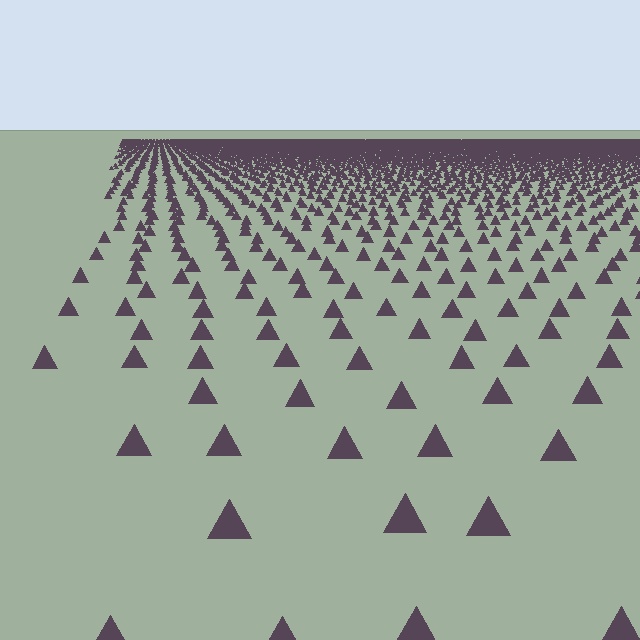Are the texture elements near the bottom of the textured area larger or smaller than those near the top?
Larger. Near the bottom, elements are closer to the viewer and appear at a bigger on-screen size.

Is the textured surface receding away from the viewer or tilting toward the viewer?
The surface is receding away from the viewer. Texture elements get smaller and denser toward the top.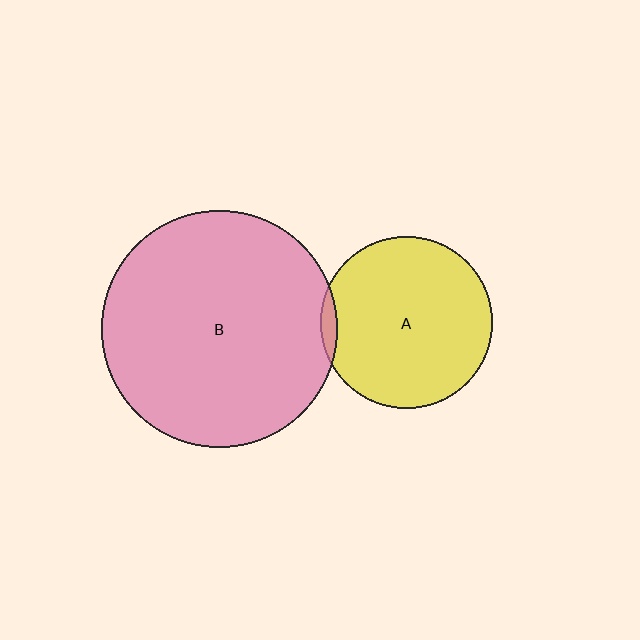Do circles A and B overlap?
Yes.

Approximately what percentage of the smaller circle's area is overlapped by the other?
Approximately 5%.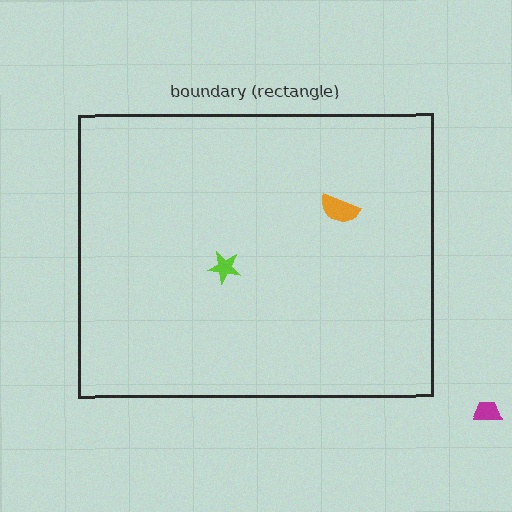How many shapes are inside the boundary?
2 inside, 1 outside.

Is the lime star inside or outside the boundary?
Inside.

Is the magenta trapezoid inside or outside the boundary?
Outside.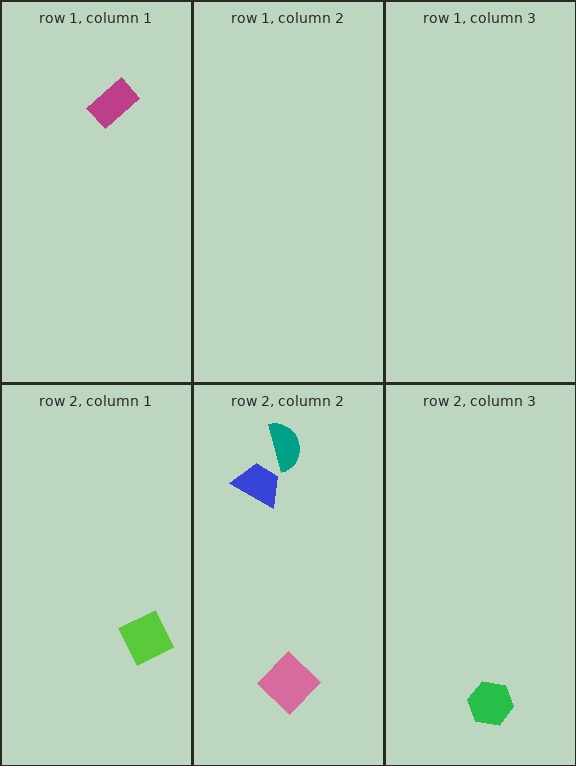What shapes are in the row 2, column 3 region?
The green hexagon.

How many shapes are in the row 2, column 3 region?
1.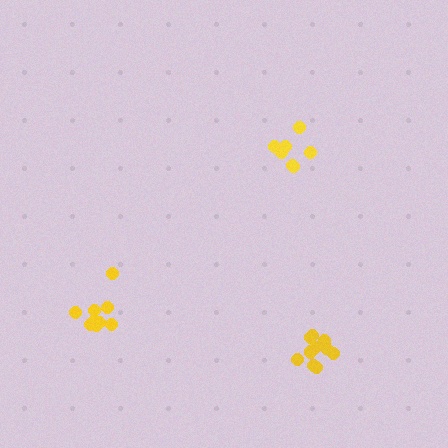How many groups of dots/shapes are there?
There are 3 groups.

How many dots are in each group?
Group 1: 9 dots, Group 2: 7 dots, Group 3: 11 dots (27 total).